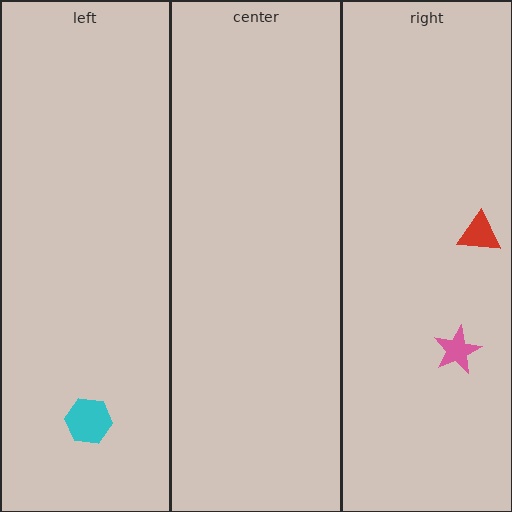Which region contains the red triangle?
The right region.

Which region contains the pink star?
The right region.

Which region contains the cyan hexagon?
The left region.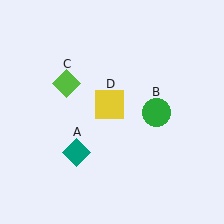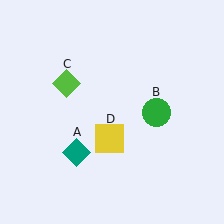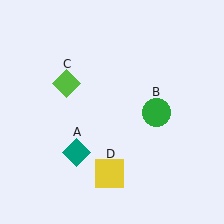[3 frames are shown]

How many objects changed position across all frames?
1 object changed position: yellow square (object D).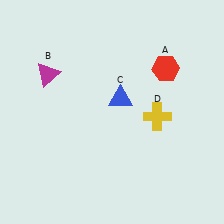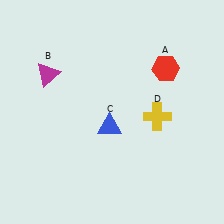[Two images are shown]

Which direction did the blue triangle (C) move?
The blue triangle (C) moved down.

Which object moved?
The blue triangle (C) moved down.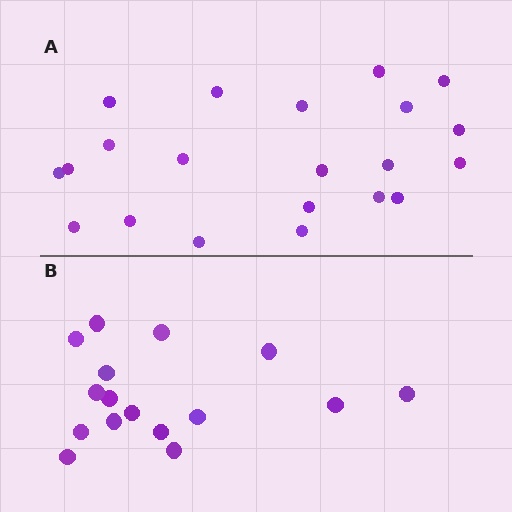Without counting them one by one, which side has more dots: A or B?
Region A (the top region) has more dots.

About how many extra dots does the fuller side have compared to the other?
Region A has about 5 more dots than region B.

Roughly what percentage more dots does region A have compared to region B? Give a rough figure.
About 30% more.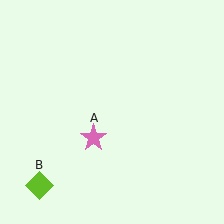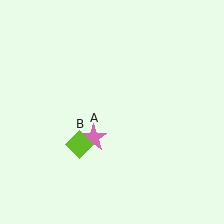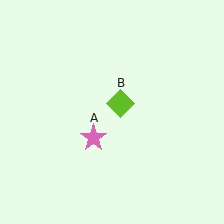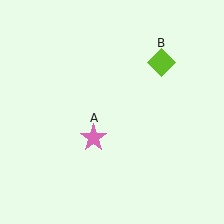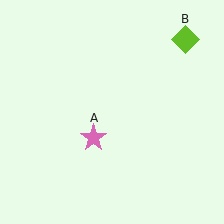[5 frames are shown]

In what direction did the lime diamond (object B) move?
The lime diamond (object B) moved up and to the right.